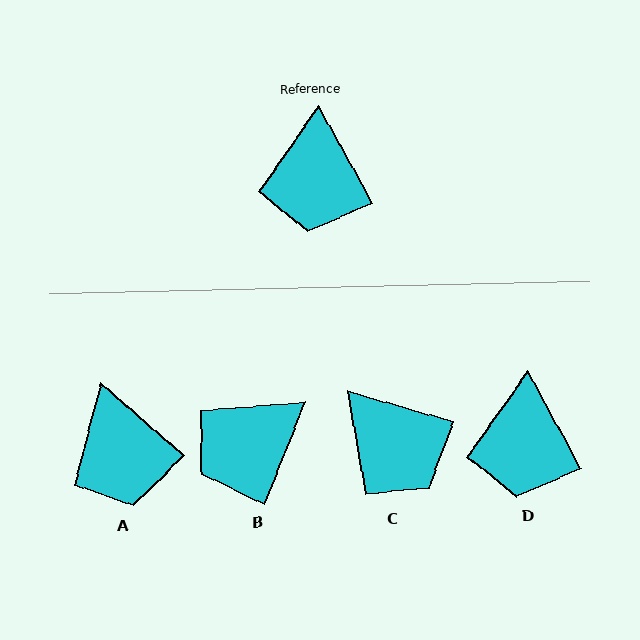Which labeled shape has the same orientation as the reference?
D.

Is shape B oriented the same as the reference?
No, it is off by about 50 degrees.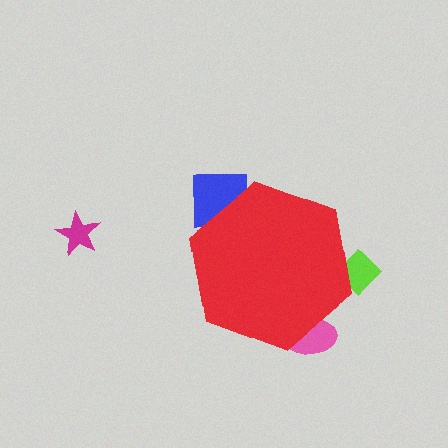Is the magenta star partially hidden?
No, the magenta star is fully visible.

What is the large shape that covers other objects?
A red hexagon.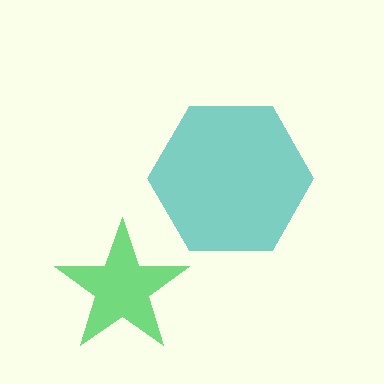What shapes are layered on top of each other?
The layered shapes are: a teal hexagon, a green star.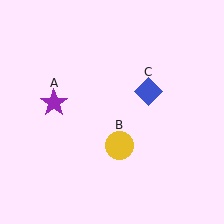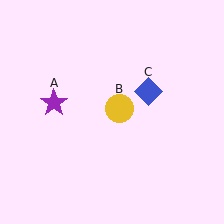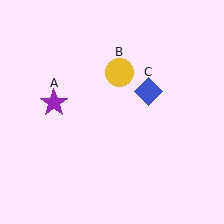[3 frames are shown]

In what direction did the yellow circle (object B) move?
The yellow circle (object B) moved up.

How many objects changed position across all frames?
1 object changed position: yellow circle (object B).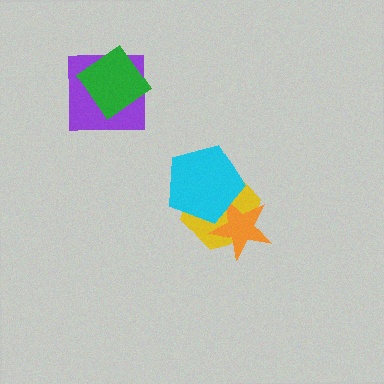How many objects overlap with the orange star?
2 objects overlap with the orange star.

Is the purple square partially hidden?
Yes, it is partially covered by another shape.